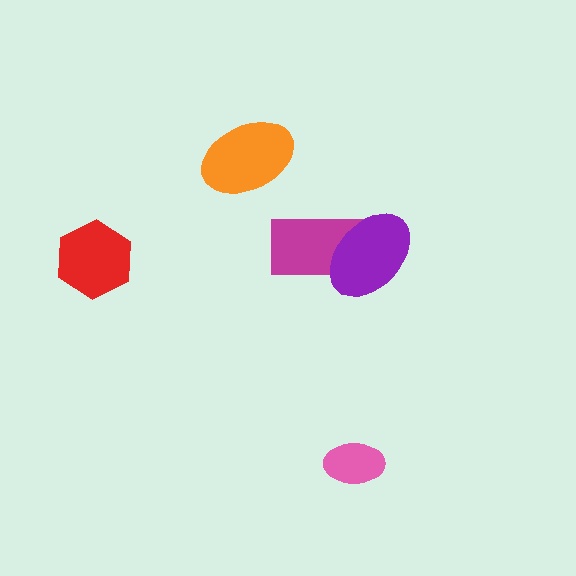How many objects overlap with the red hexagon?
0 objects overlap with the red hexagon.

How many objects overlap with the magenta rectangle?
1 object overlaps with the magenta rectangle.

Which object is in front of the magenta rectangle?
The purple ellipse is in front of the magenta rectangle.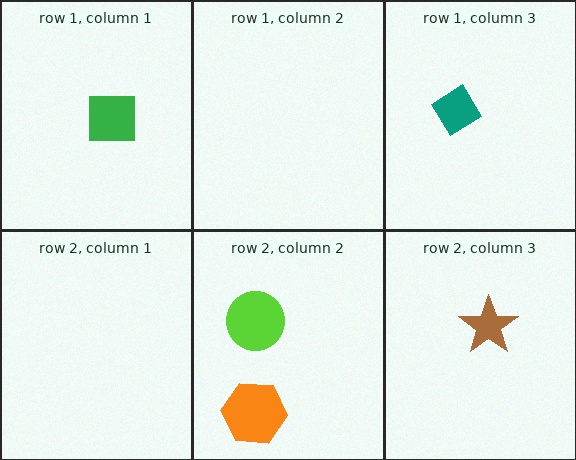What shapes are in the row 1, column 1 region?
The green square.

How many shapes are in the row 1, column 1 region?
1.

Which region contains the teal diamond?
The row 1, column 3 region.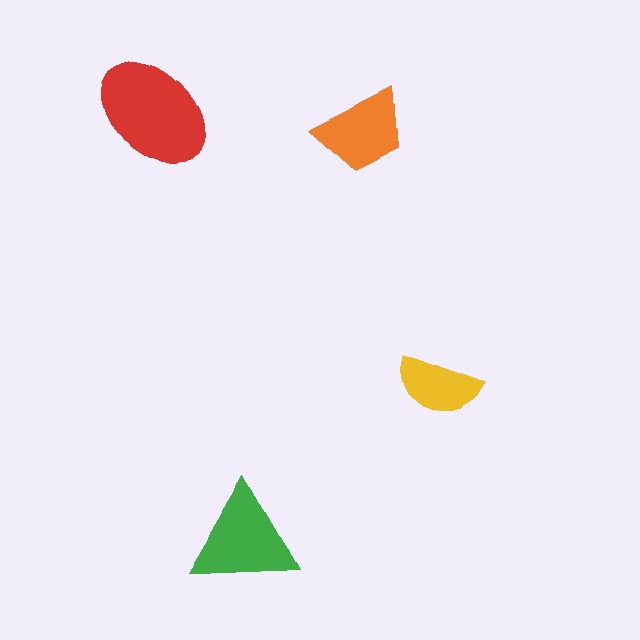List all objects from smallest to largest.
The yellow semicircle, the orange trapezoid, the green triangle, the red ellipse.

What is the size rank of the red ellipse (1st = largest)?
1st.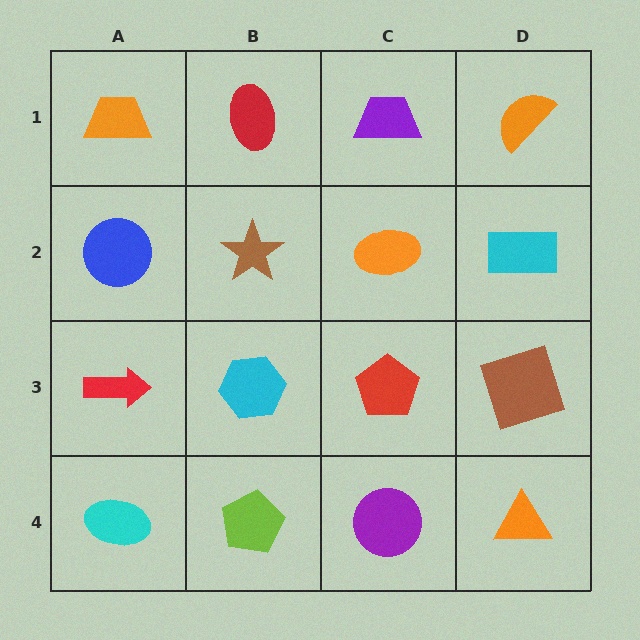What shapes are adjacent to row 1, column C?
An orange ellipse (row 2, column C), a red ellipse (row 1, column B), an orange semicircle (row 1, column D).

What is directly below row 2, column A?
A red arrow.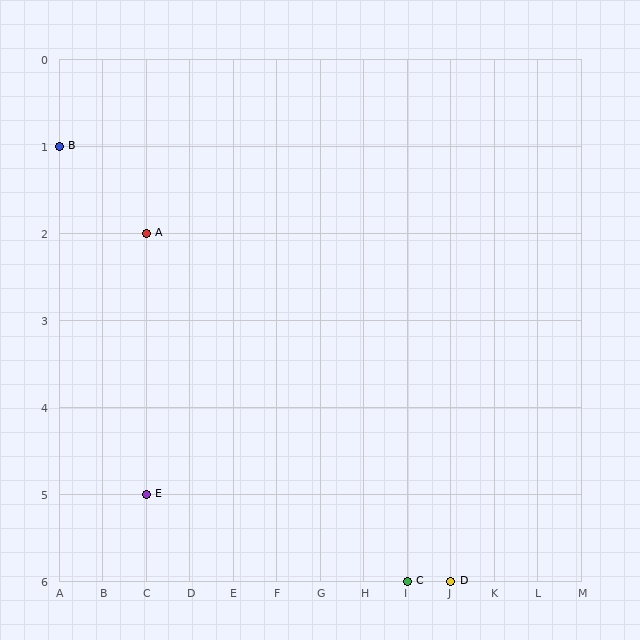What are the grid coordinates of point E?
Point E is at grid coordinates (C, 5).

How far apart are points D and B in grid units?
Points D and B are 9 columns and 5 rows apart (about 10.3 grid units diagonally).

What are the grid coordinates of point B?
Point B is at grid coordinates (A, 1).